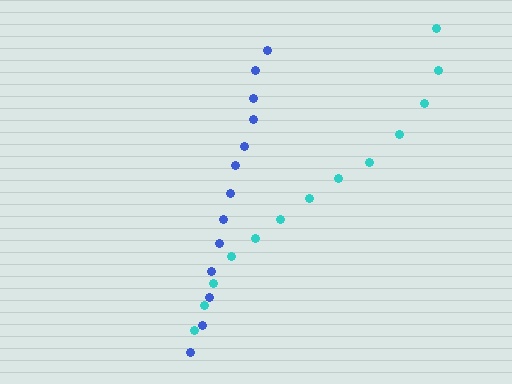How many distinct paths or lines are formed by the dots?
There are 2 distinct paths.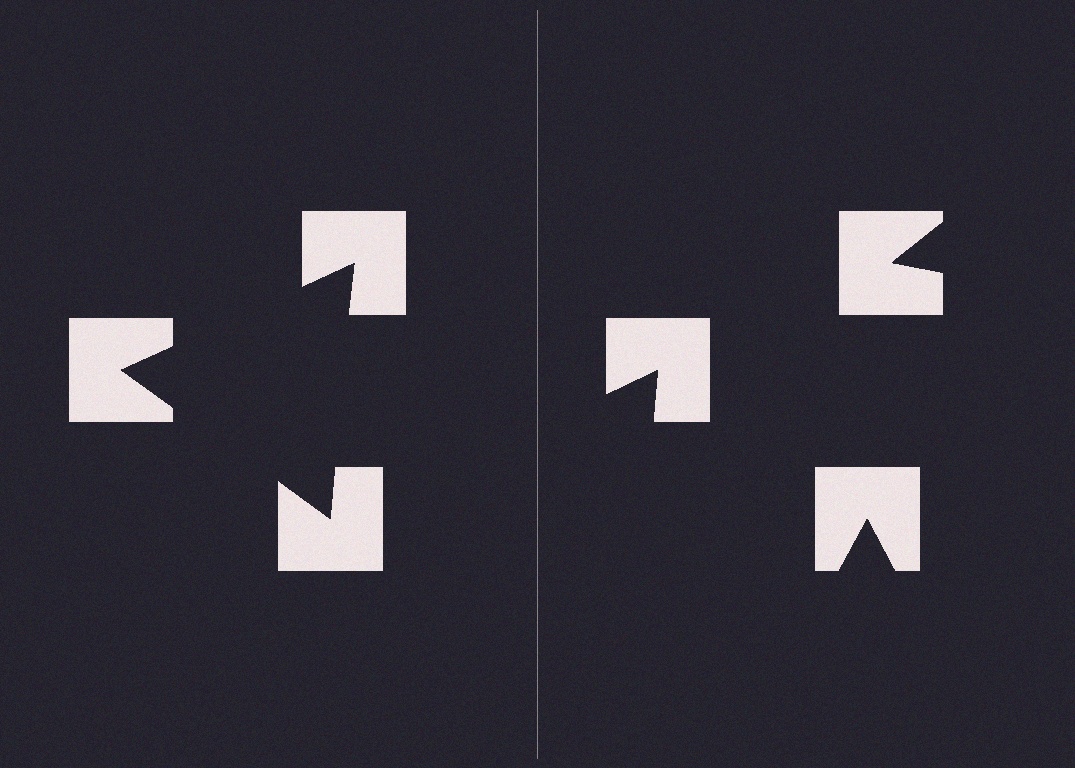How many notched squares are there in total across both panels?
6 — 3 on each side.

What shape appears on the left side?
An illusory triangle.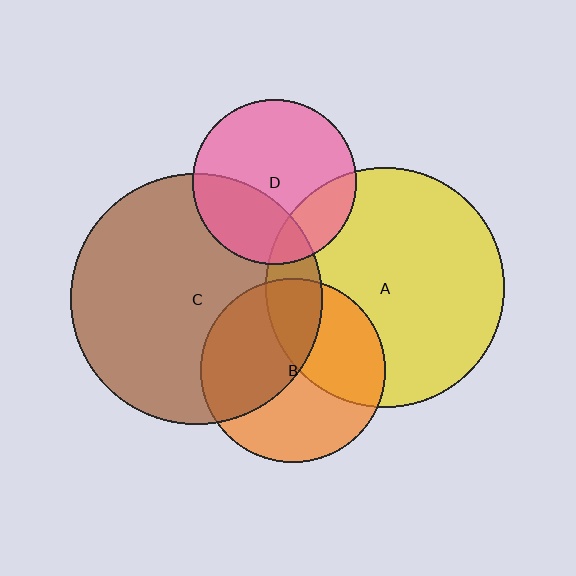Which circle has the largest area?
Circle C (brown).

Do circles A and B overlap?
Yes.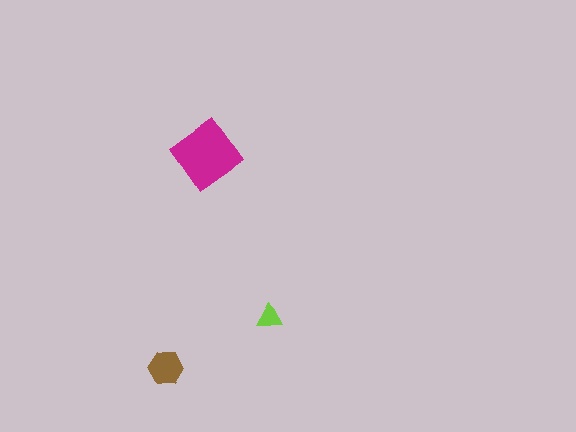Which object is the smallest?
The lime triangle.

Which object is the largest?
The magenta diamond.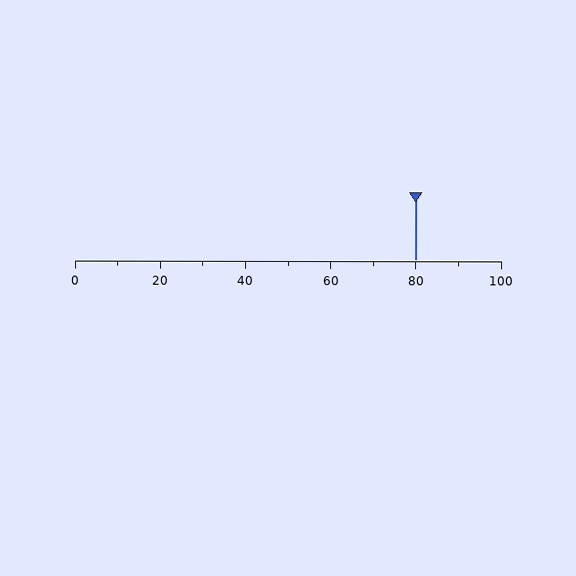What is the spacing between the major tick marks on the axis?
The major ticks are spaced 20 apart.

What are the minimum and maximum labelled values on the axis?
The axis runs from 0 to 100.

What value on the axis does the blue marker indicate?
The marker indicates approximately 80.